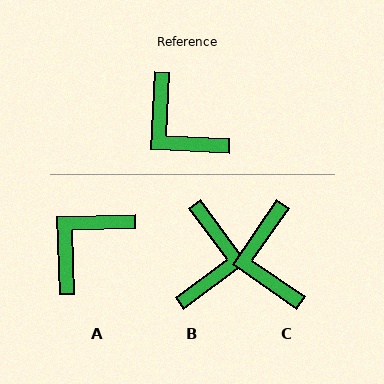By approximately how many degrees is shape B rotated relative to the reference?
Approximately 130 degrees counter-clockwise.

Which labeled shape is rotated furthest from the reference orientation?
B, about 130 degrees away.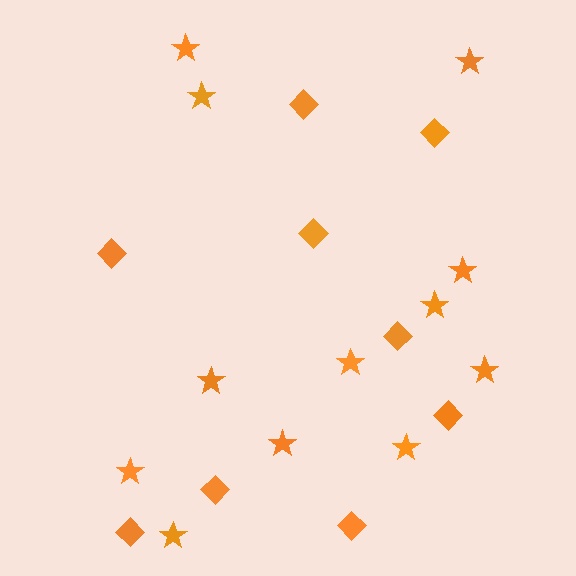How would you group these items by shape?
There are 2 groups: one group of stars (12) and one group of diamonds (9).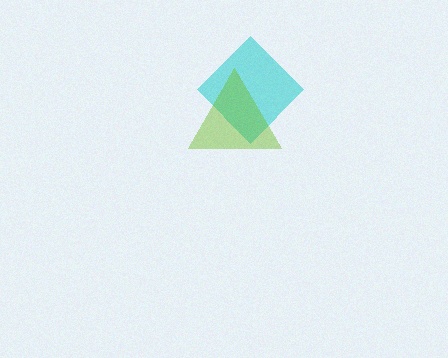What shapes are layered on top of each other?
The layered shapes are: a cyan diamond, a lime triangle.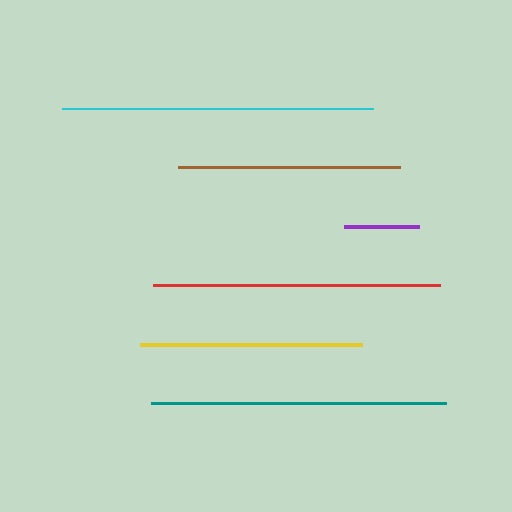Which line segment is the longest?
The cyan line is the longest at approximately 311 pixels.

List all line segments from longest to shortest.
From longest to shortest: cyan, teal, red, yellow, brown, purple.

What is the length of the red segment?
The red segment is approximately 287 pixels long.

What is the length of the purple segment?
The purple segment is approximately 75 pixels long.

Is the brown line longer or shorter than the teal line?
The teal line is longer than the brown line.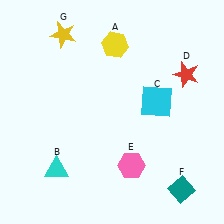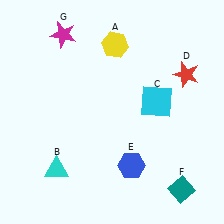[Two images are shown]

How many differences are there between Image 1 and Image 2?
There are 2 differences between the two images.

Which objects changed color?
E changed from pink to blue. G changed from yellow to magenta.